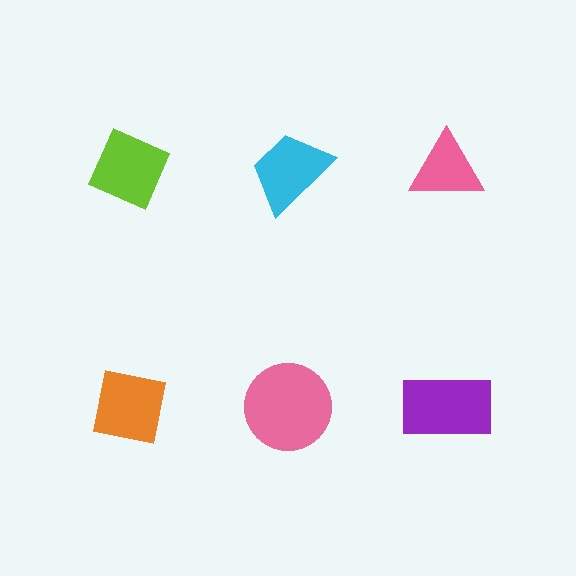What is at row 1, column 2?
A cyan trapezoid.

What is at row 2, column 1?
An orange square.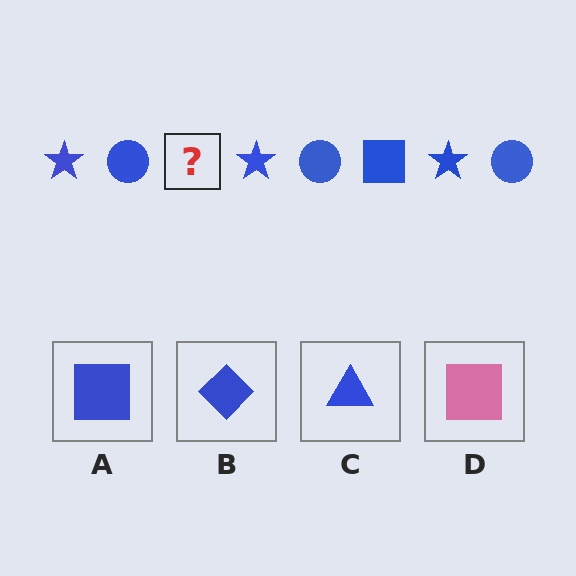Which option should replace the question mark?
Option A.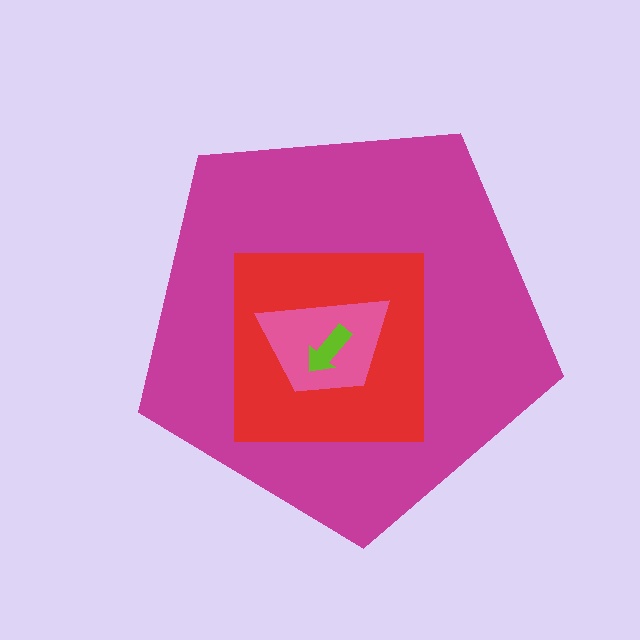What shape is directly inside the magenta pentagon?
The red square.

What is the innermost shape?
The lime arrow.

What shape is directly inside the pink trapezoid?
The lime arrow.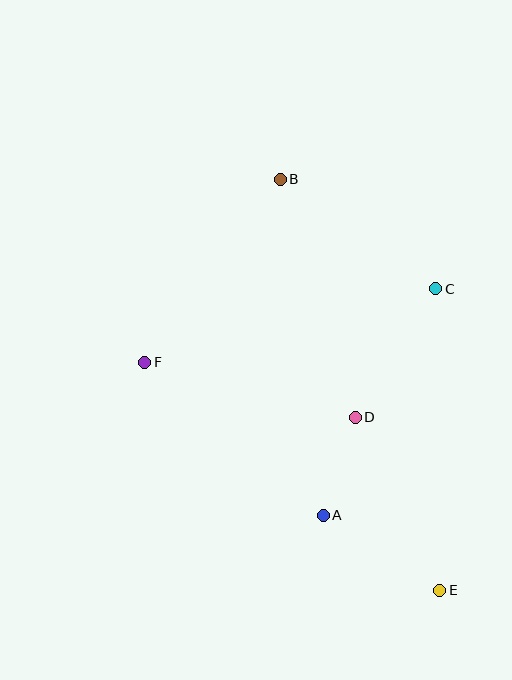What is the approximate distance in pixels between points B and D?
The distance between B and D is approximately 250 pixels.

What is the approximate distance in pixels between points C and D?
The distance between C and D is approximately 151 pixels.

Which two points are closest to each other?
Points A and D are closest to each other.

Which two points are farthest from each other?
Points B and E are farthest from each other.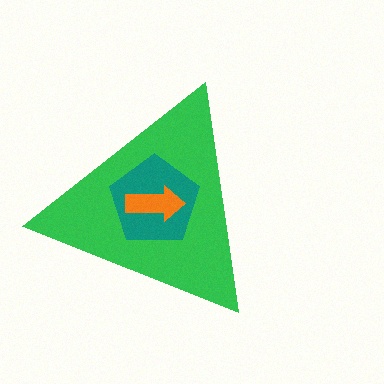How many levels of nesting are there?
3.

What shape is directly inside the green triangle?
The teal pentagon.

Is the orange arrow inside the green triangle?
Yes.